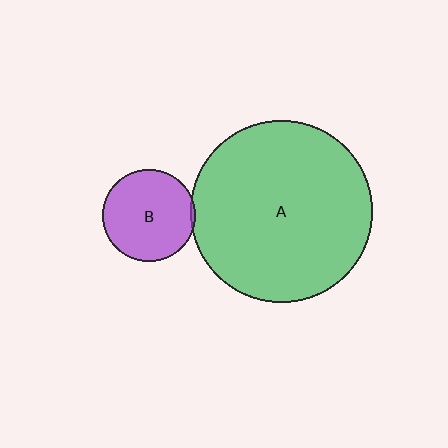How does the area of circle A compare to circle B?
Approximately 3.9 times.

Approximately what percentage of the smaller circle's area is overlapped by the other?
Approximately 5%.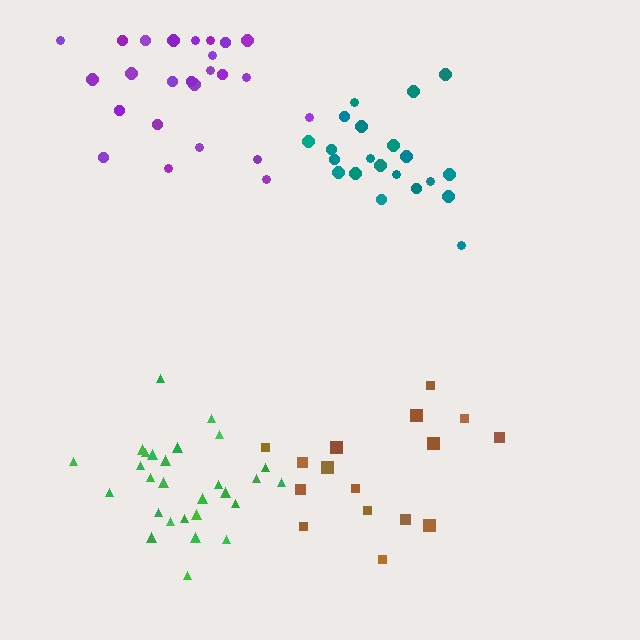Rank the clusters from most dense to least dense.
teal, green, purple, brown.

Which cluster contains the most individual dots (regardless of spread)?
Green (28).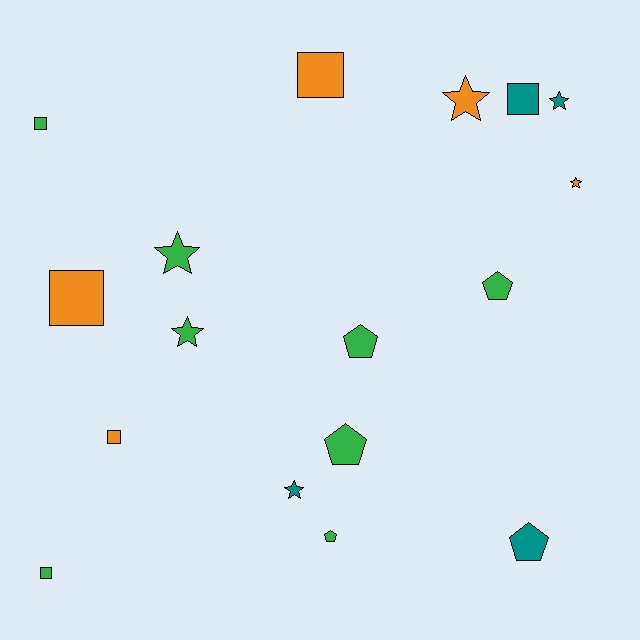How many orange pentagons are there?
There are no orange pentagons.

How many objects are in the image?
There are 17 objects.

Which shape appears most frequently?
Square, with 6 objects.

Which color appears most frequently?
Green, with 8 objects.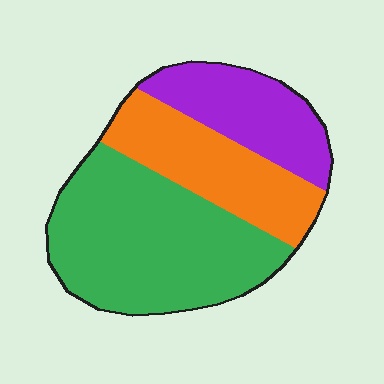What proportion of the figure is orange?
Orange takes up about one quarter (1/4) of the figure.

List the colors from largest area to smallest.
From largest to smallest: green, orange, purple.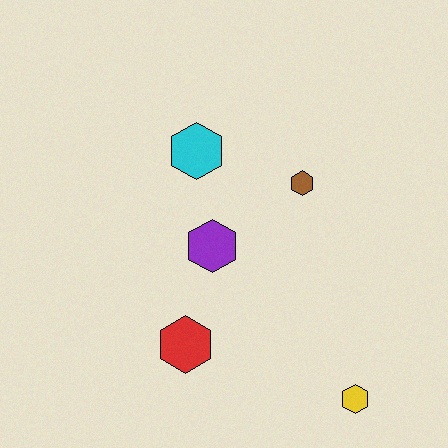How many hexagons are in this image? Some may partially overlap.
There are 5 hexagons.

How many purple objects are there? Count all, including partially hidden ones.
There is 1 purple object.